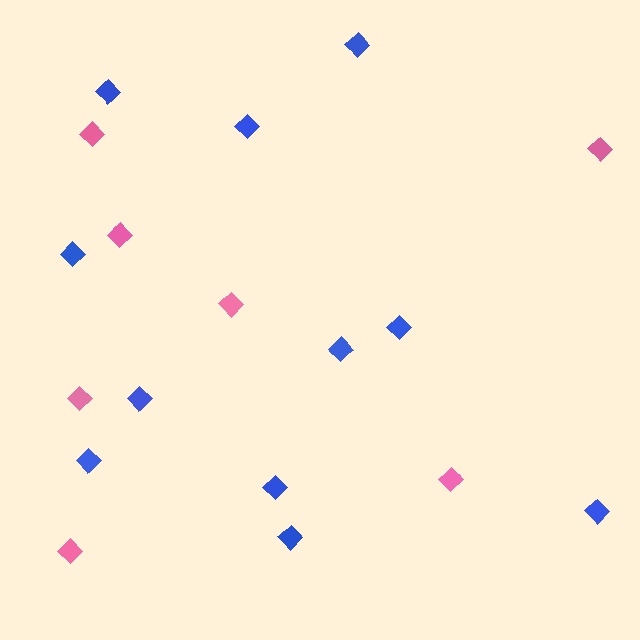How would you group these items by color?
There are 2 groups: one group of pink diamonds (7) and one group of blue diamonds (11).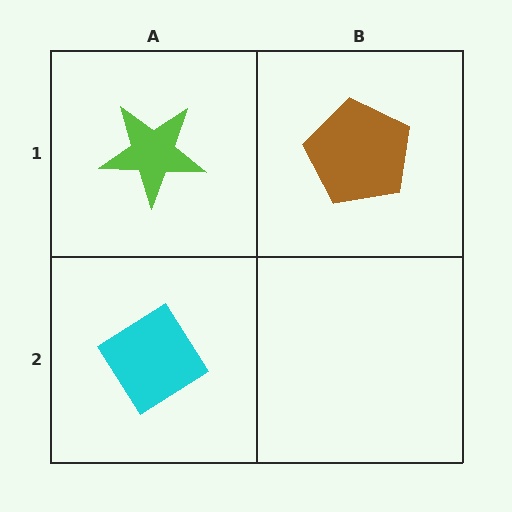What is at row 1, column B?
A brown pentagon.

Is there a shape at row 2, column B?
No, that cell is empty.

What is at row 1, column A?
A lime star.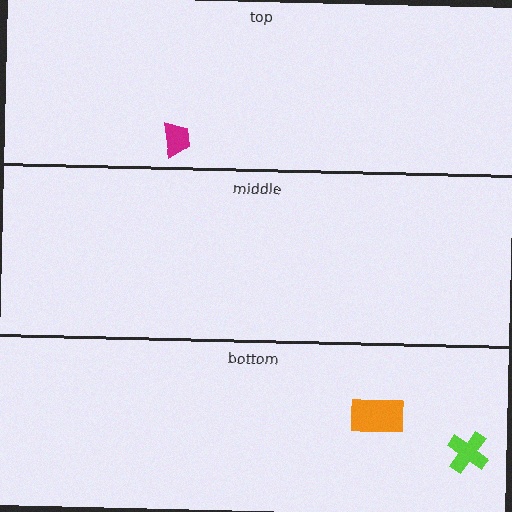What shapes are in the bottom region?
The orange rectangle, the lime cross.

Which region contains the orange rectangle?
The bottom region.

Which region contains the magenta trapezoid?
The top region.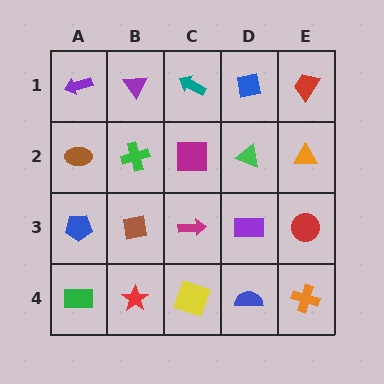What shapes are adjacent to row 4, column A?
A blue pentagon (row 3, column A), a red star (row 4, column B).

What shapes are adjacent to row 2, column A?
A purple arrow (row 1, column A), a blue pentagon (row 3, column A), a green cross (row 2, column B).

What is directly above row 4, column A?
A blue pentagon.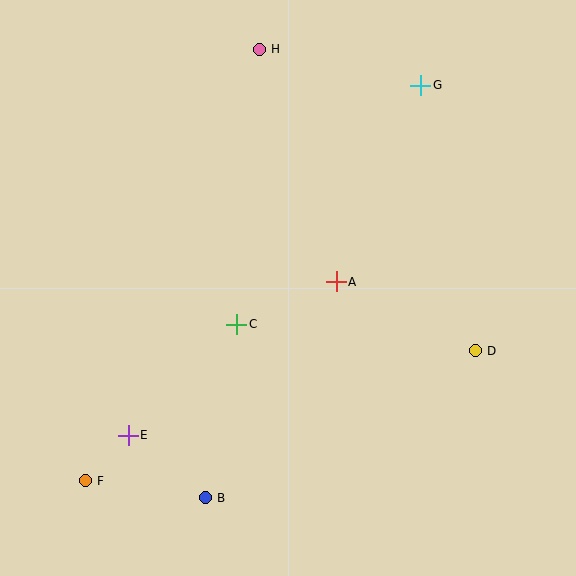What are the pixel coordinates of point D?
Point D is at (475, 351).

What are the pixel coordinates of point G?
Point G is at (421, 85).